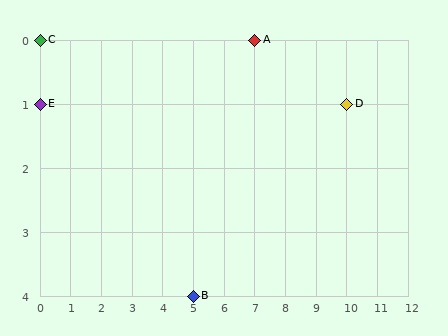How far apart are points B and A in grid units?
Points B and A are 2 columns and 4 rows apart (about 4.5 grid units diagonally).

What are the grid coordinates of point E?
Point E is at grid coordinates (0, 1).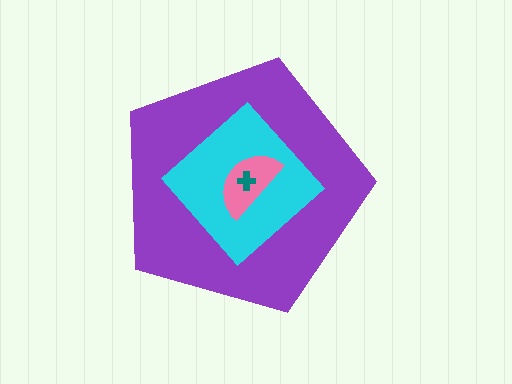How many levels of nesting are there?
4.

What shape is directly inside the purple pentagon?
The cyan diamond.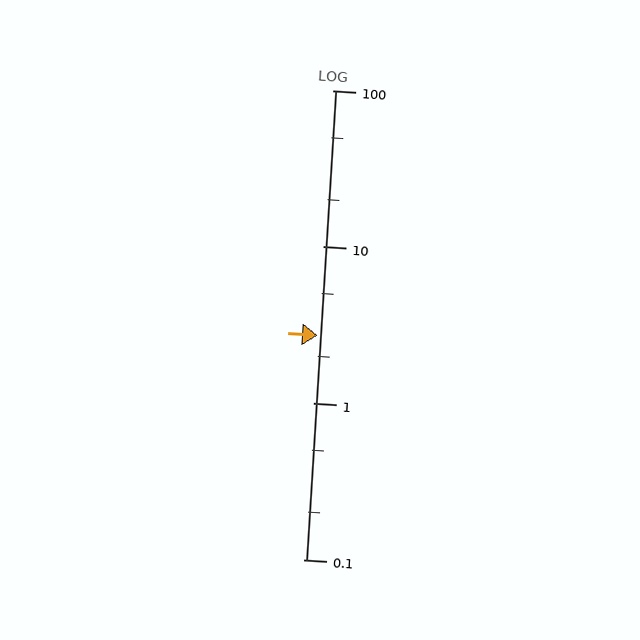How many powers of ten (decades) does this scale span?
The scale spans 3 decades, from 0.1 to 100.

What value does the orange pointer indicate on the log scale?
The pointer indicates approximately 2.7.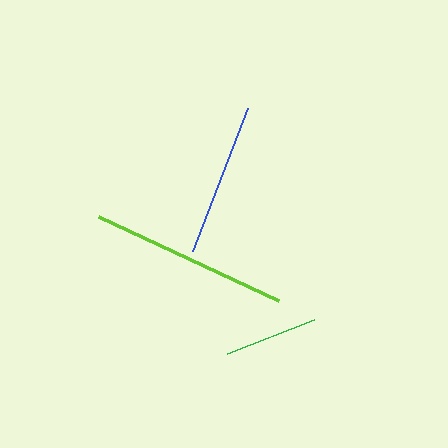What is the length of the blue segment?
The blue segment is approximately 153 pixels long.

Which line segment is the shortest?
The green line is the shortest at approximately 93 pixels.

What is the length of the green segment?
The green segment is approximately 93 pixels long.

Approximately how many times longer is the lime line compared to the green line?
The lime line is approximately 2.1 times the length of the green line.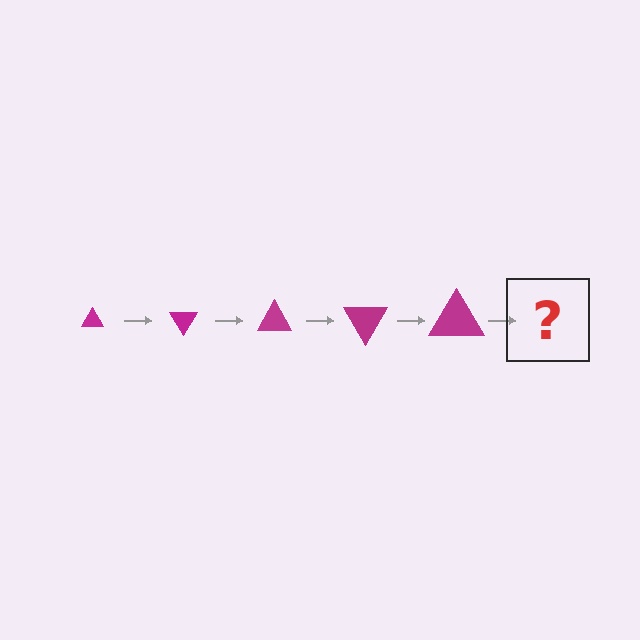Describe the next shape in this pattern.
It should be a triangle, larger than the previous one and rotated 300 degrees from the start.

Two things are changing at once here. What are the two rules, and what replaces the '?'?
The two rules are that the triangle grows larger each step and it rotates 60 degrees each step. The '?' should be a triangle, larger than the previous one and rotated 300 degrees from the start.